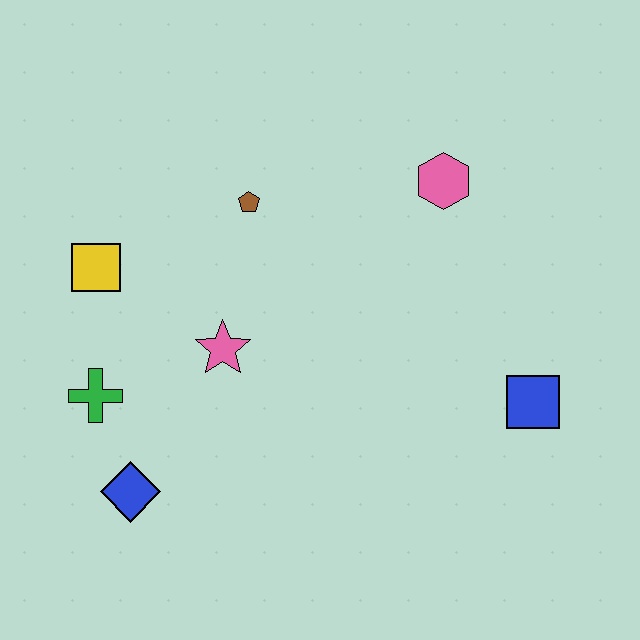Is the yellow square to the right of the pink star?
No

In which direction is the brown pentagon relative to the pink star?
The brown pentagon is above the pink star.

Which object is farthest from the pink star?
The blue square is farthest from the pink star.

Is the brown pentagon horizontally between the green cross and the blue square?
Yes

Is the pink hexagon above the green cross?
Yes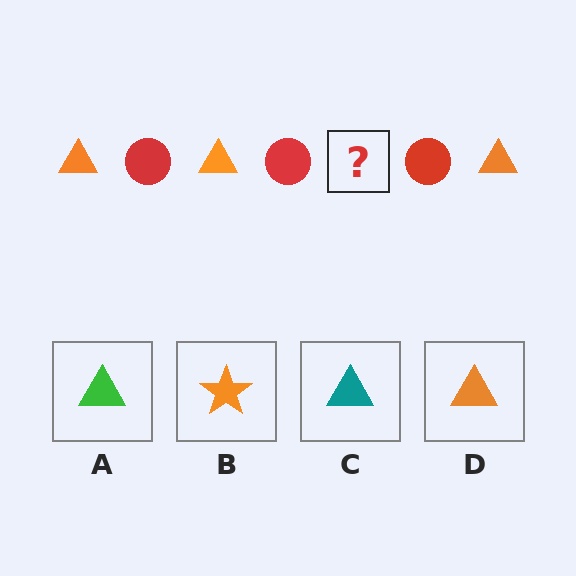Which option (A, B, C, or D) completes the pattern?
D.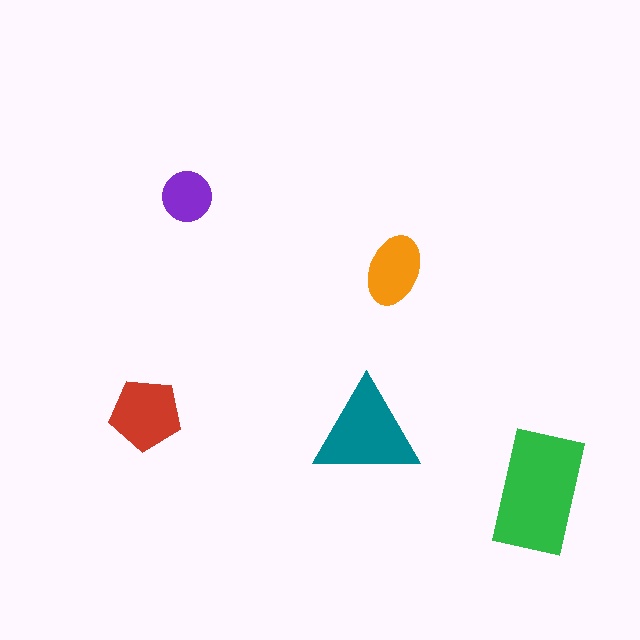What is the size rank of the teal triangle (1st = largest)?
2nd.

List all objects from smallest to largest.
The purple circle, the orange ellipse, the red pentagon, the teal triangle, the green rectangle.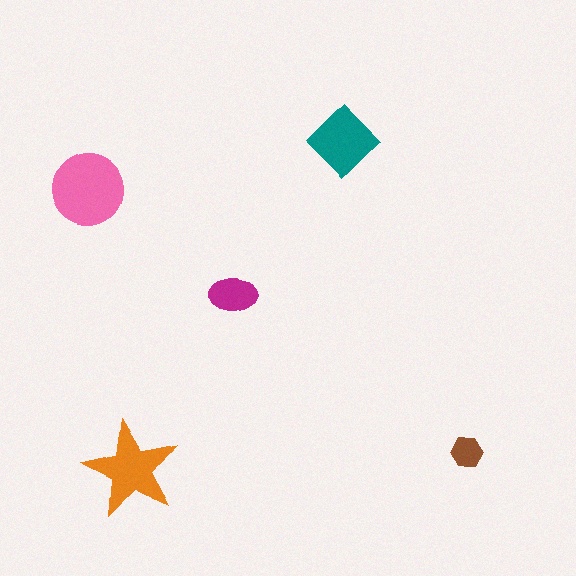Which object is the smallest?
The brown hexagon.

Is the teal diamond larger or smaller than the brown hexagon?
Larger.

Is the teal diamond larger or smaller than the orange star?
Smaller.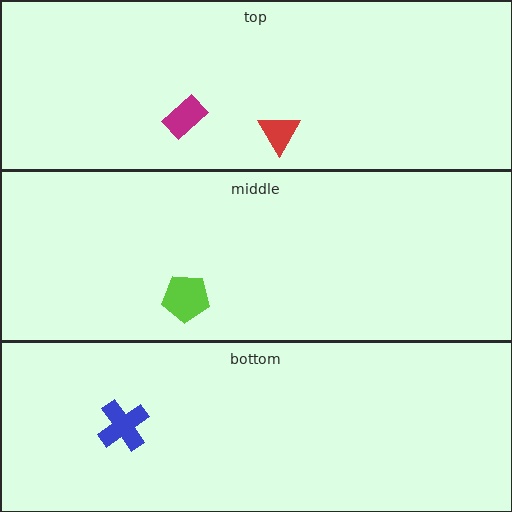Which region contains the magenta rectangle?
The top region.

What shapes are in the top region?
The red triangle, the magenta rectangle.